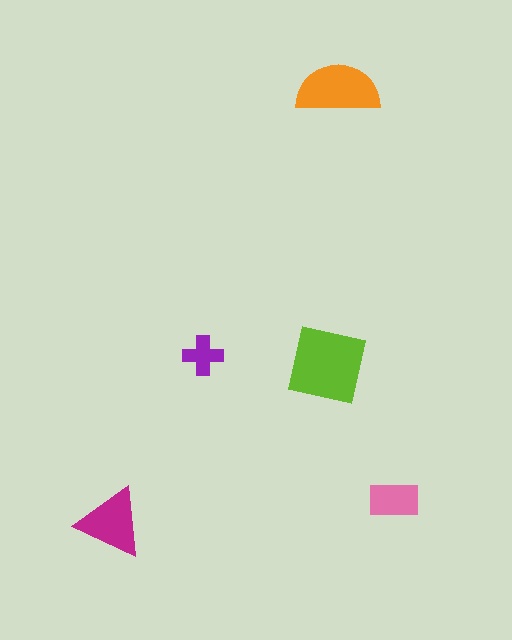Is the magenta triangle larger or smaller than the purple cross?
Larger.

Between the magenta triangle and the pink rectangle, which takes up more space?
The magenta triangle.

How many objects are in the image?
There are 5 objects in the image.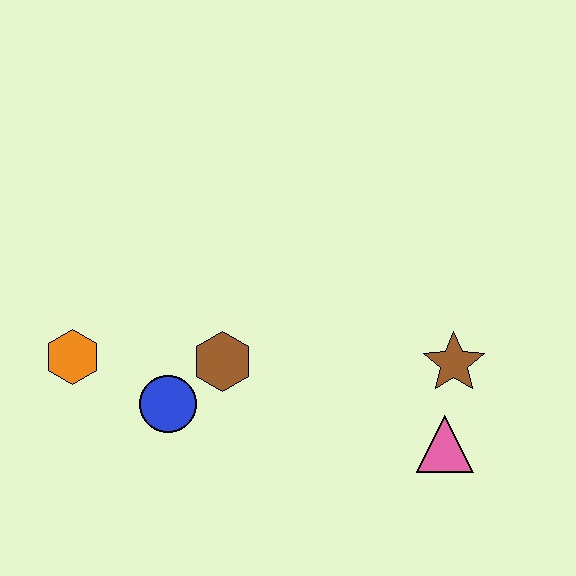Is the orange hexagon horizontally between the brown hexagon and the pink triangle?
No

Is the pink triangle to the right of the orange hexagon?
Yes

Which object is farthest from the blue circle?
The brown star is farthest from the blue circle.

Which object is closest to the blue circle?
The brown hexagon is closest to the blue circle.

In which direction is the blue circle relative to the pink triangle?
The blue circle is to the left of the pink triangle.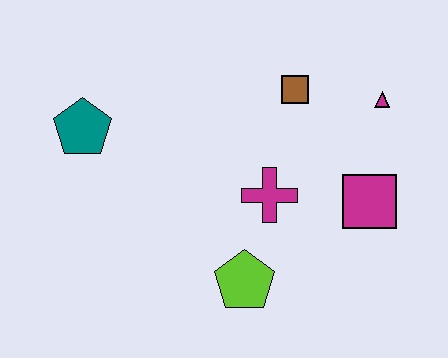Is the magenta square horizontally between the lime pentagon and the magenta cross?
No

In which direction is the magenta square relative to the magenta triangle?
The magenta square is below the magenta triangle.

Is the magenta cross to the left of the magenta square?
Yes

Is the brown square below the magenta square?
No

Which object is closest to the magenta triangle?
The brown square is closest to the magenta triangle.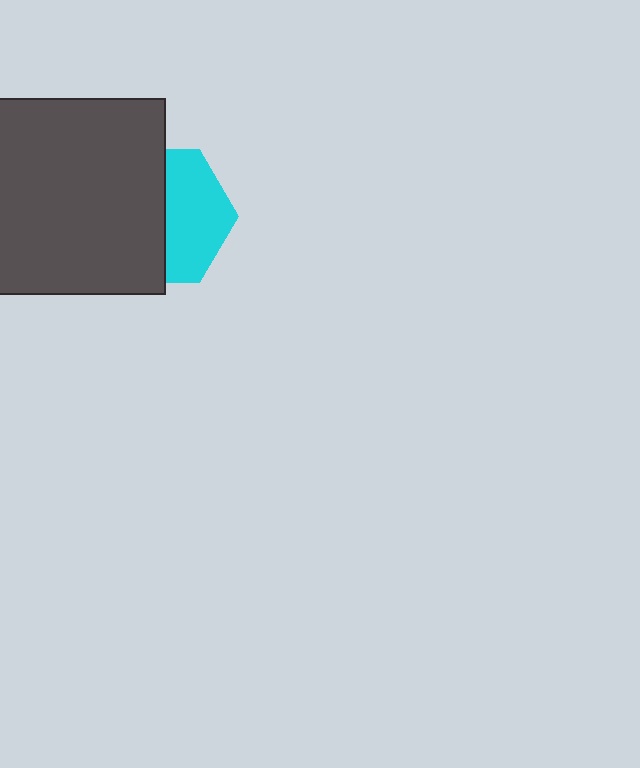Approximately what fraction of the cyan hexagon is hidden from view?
Roughly 54% of the cyan hexagon is hidden behind the dark gray square.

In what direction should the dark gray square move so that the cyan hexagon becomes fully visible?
The dark gray square should move left. That is the shortest direction to clear the overlap and leave the cyan hexagon fully visible.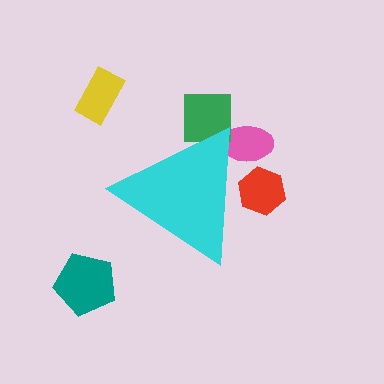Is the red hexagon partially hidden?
Yes, the red hexagon is partially hidden behind the cyan triangle.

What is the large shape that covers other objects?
A cyan triangle.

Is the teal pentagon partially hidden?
No, the teal pentagon is fully visible.